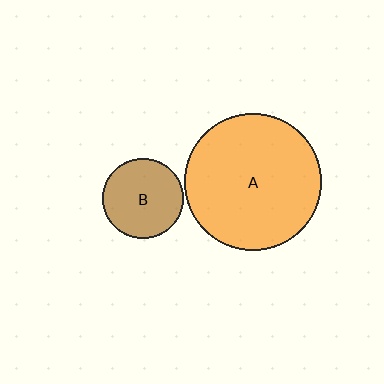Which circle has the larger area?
Circle A (orange).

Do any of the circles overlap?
No, none of the circles overlap.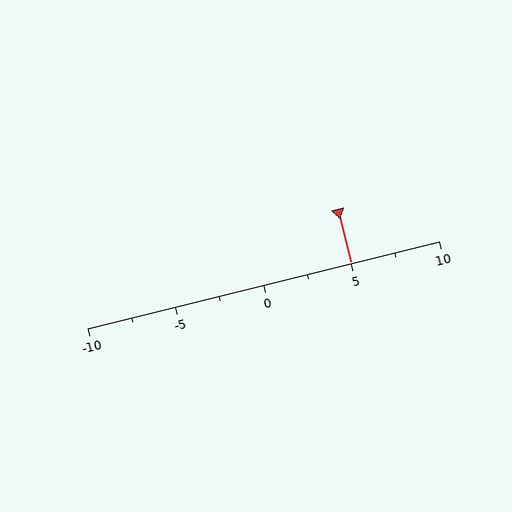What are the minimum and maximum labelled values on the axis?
The axis runs from -10 to 10.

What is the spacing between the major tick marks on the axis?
The major ticks are spaced 5 apart.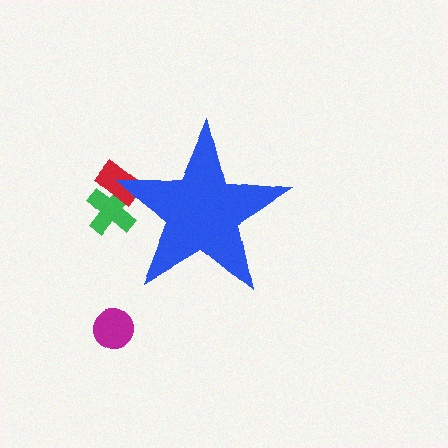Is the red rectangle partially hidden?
Yes, the red rectangle is partially hidden behind the blue star.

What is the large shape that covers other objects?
A blue star.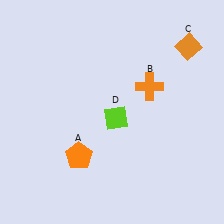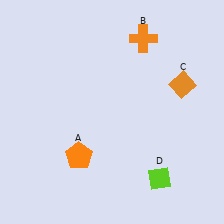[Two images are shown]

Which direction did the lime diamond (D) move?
The lime diamond (D) moved down.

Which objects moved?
The objects that moved are: the orange cross (B), the orange diamond (C), the lime diamond (D).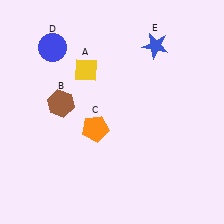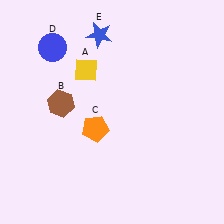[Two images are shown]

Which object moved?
The blue star (E) moved left.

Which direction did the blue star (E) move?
The blue star (E) moved left.